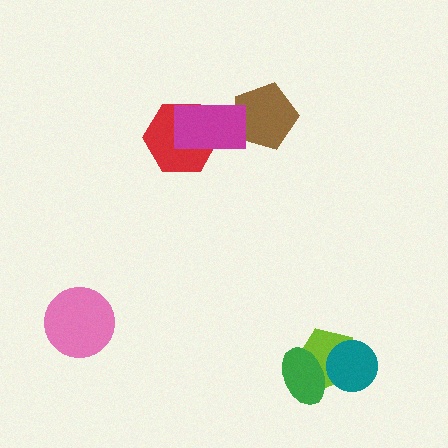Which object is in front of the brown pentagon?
The magenta rectangle is in front of the brown pentagon.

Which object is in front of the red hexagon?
The magenta rectangle is in front of the red hexagon.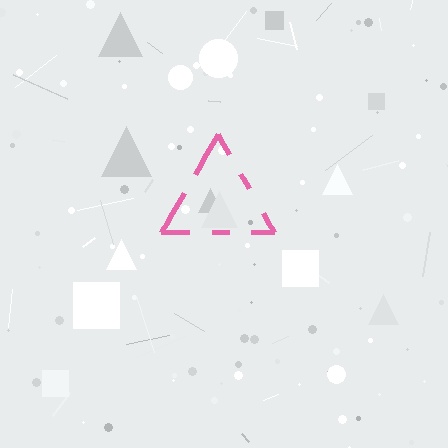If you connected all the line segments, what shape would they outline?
They would outline a triangle.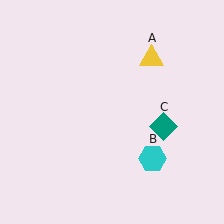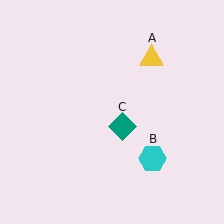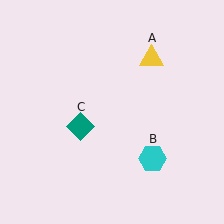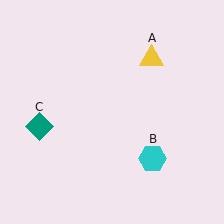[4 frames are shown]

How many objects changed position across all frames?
1 object changed position: teal diamond (object C).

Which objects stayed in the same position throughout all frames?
Yellow triangle (object A) and cyan hexagon (object B) remained stationary.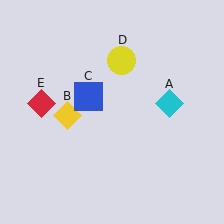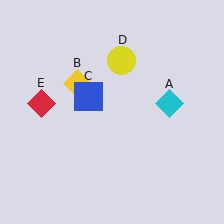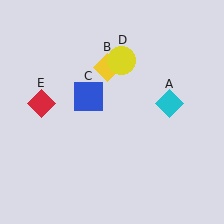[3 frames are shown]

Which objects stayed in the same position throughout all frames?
Cyan diamond (object A) and blue square (object C) and yellow circle (object D) and red diamond (object E) remained stationary.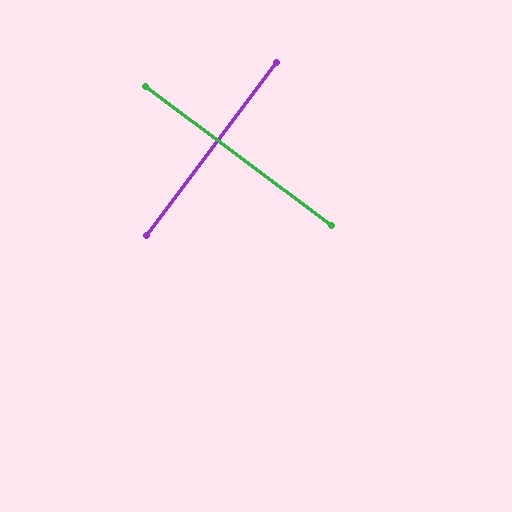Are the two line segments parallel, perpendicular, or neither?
Perpendicular — they meet at approximately 90°.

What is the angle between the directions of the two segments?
Approximately 90 degrees.